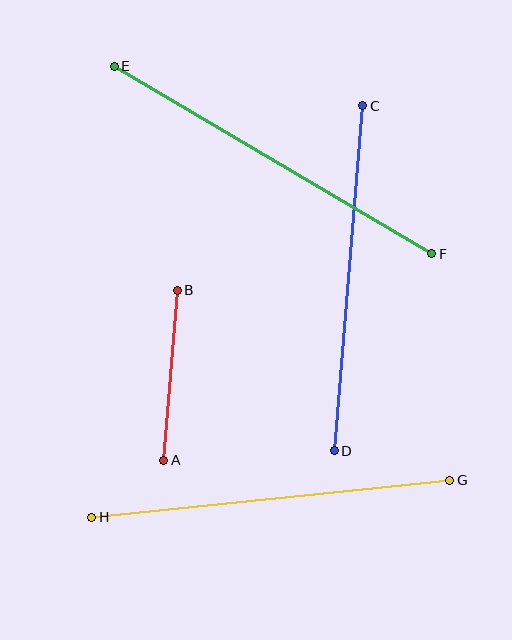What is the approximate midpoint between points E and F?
The midpoint is at approximately (273, 160) pixels.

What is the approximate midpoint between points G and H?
The midpoint is at approximately (271, 499) pixels.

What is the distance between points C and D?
The distance is approximately 346 pixels.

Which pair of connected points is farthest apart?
Points E and F are farthest apart.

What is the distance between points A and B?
The distance is approximately 171 pixels.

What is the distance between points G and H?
The distance is approximately 360 pixels.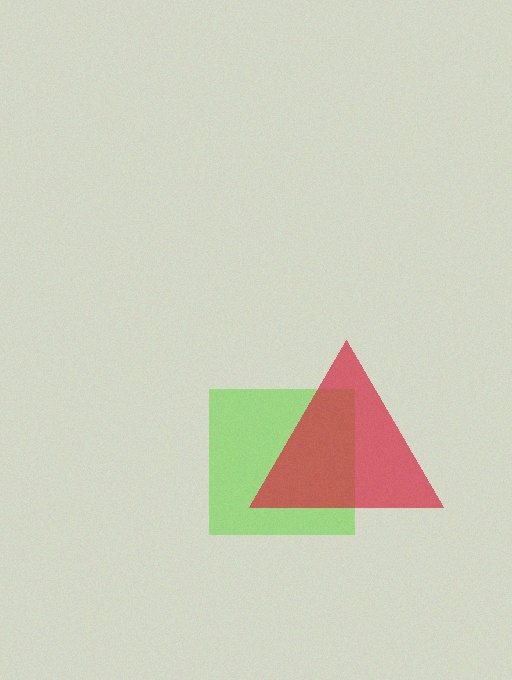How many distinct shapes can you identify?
There are 2 distinct shapes: a lime square, a red triangle.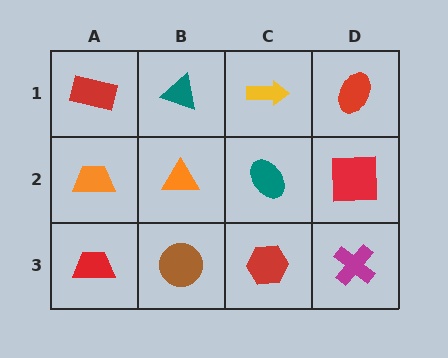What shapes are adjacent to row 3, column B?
An orange triangle (row 2, column B), a red trapezoid (row 3, column A), a red hexagon (row 3, column C).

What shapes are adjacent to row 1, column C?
A teal ellipse (row 2, column C), a teal triangle (row 1, column B), a red ellipse (row 1, column D).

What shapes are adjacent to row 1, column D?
A red square (row 2, column D), a yellow arrow (row 1, column C).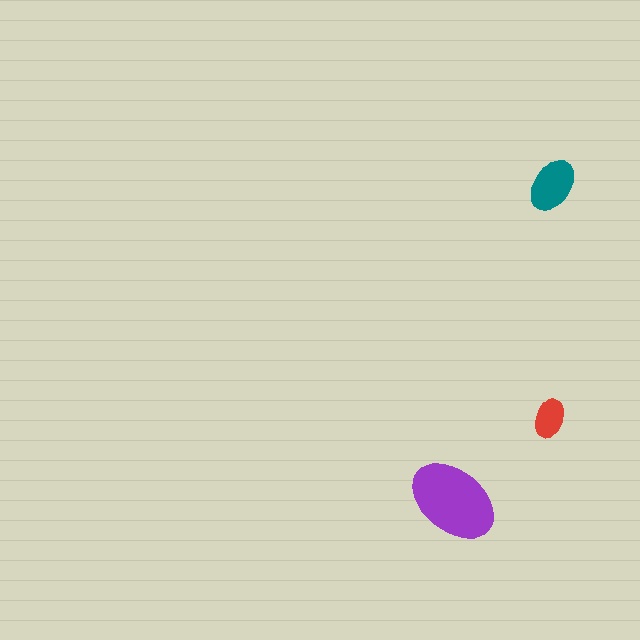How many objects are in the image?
There are 3 objects in the image.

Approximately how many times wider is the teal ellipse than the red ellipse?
About 1.5 times wider.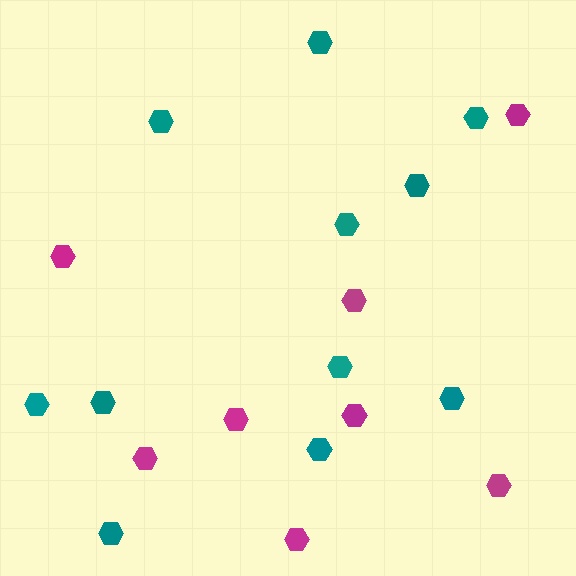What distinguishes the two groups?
There are 2 groups: one group of teal hexagons (11) and one group of magenta hexagons (8).